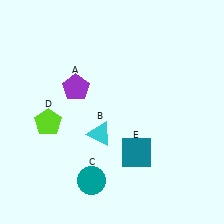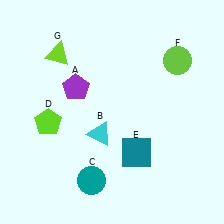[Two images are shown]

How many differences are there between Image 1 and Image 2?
There are 2 differences between the two images.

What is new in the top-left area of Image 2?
A lime triangle (G) was added in the top-left area of Image 2.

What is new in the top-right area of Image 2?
A lime circle (F) was added in the top-right area of Image 2.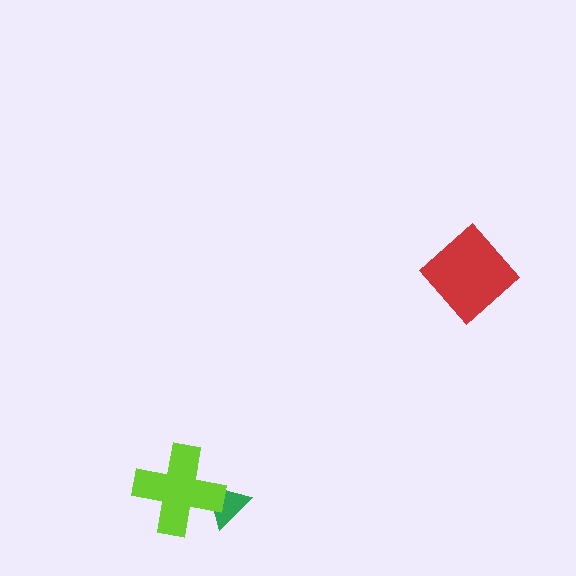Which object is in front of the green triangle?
The lime cross is in front of the green triangle.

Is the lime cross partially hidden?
No, no other shape covers it.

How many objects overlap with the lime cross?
1 object overlaps with the lime cross.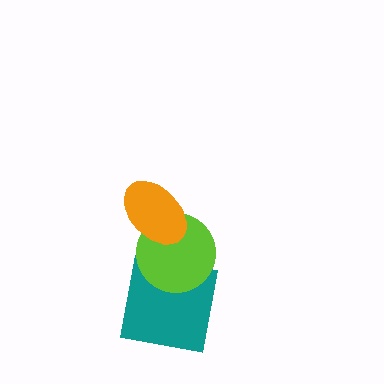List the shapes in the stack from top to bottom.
From top to bottom: the orange ellipse, the lime circle, the teal square.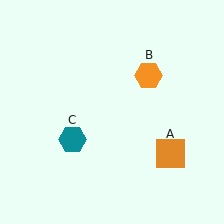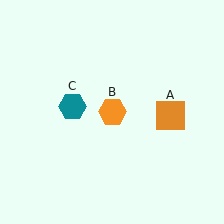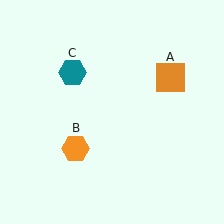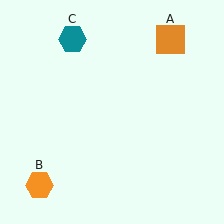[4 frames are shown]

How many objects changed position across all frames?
3 objects changed position: orange square (object A), orange hexagon (object B), teal hexagon (object C).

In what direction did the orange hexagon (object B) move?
The orange hexagon (object B) moved down and to the left.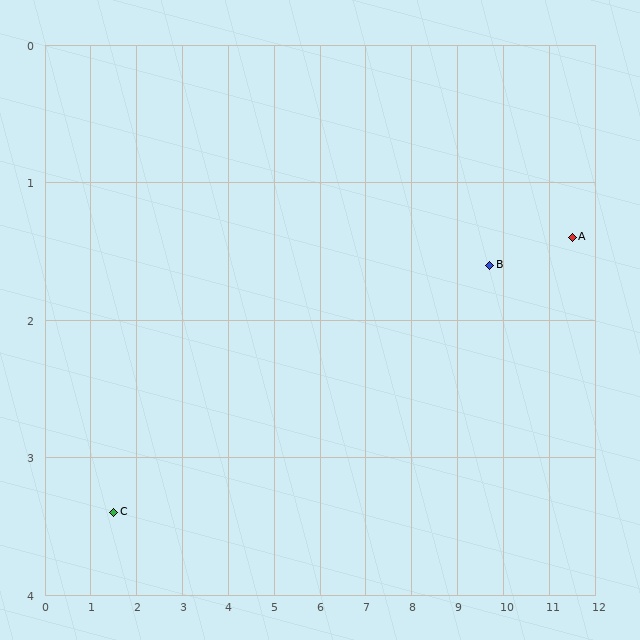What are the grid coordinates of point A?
Point A is at approximately (11.5, 1.4).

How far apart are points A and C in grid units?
Points A and C are about 10.2 grid units apart.